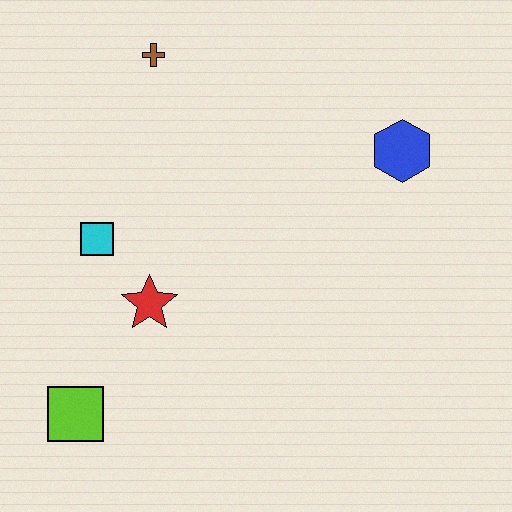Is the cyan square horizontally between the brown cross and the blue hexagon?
No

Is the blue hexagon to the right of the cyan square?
Yes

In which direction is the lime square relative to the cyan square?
The lime square is below the cyan square.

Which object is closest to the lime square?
The red star is closest to the lime square.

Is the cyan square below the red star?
No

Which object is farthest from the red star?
The blue hexagon is farthest from the red star.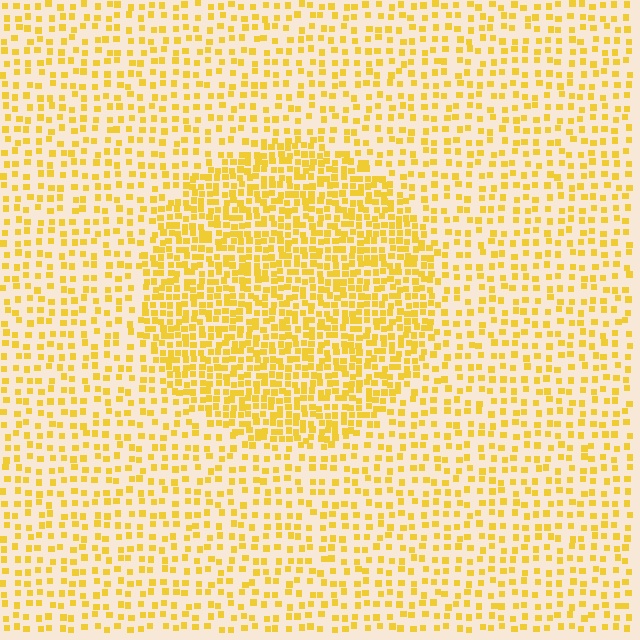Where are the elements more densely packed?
The elements are more densely packed inside the circle boundary.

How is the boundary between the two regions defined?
The boundary is defined by a change in element density (approximately 2.0x ratio). All elements are the same color, size, and shape.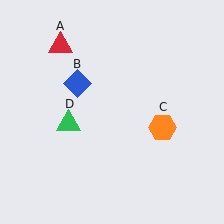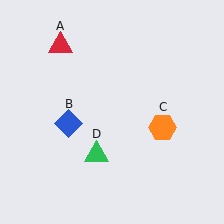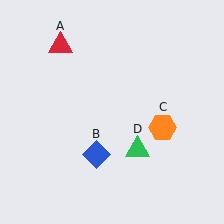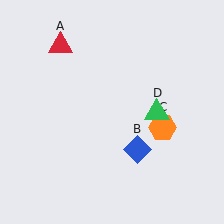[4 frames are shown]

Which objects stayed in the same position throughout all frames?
Red triangle (object A) and orange hexagon (object C) remained stationary.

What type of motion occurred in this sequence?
The blue diamond (object B), green triangle (object D) rotated counterclockwise around the center of the scene.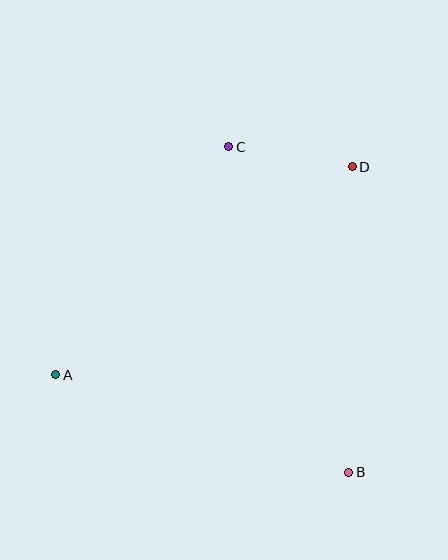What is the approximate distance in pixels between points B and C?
The distance between B and C is approximately 347 pixels.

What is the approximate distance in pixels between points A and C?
The distance between A and C is approximately 286 pixels.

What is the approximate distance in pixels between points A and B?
The distance between A and B is approximately 309 pixels.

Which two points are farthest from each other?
Points A and D are farthest from each other.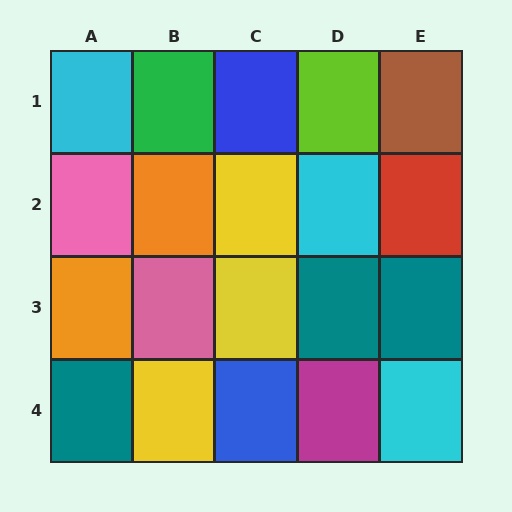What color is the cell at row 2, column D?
Cyan.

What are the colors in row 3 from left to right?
Orange, pink, yellow, teal, teal.